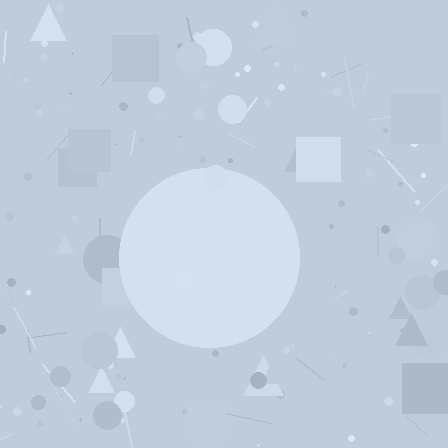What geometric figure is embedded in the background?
A circle is embedded in the background.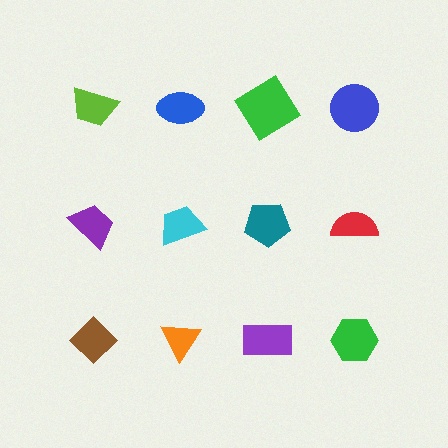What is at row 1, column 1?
A lime trapezoid.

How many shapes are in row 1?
4 shapes.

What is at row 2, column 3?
A teal pentagon.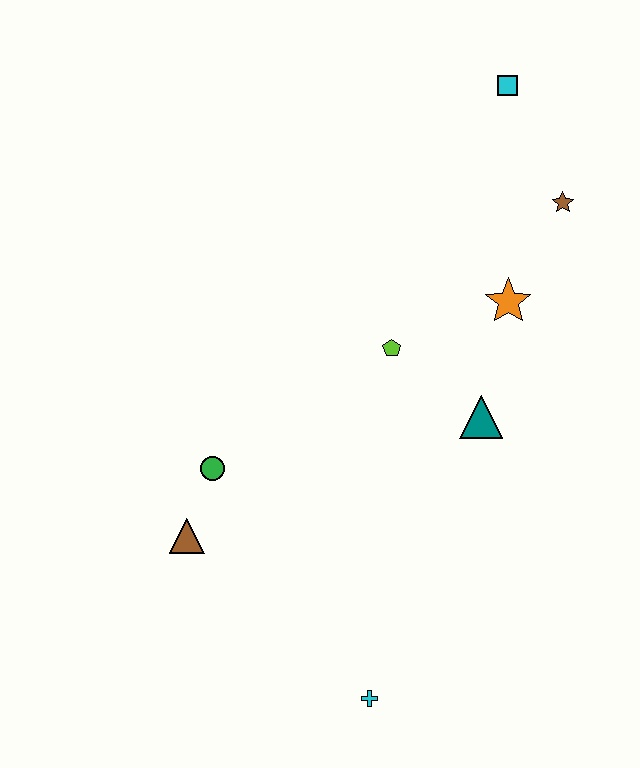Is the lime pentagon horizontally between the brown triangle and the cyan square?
Yes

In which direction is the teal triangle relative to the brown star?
The teal triangle is below the brown star.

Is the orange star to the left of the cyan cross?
No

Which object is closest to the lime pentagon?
The teal triangle is closest to the lime pentagon.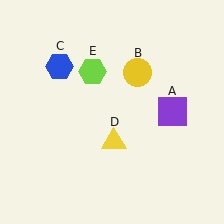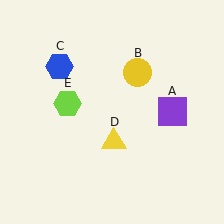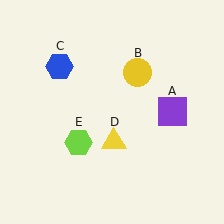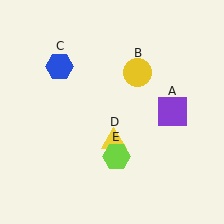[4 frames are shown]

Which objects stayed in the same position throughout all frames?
Purple square (object A) and yellow circle (object B) and blue hexagon (object C) and yellow triangle (object D) remained stationary.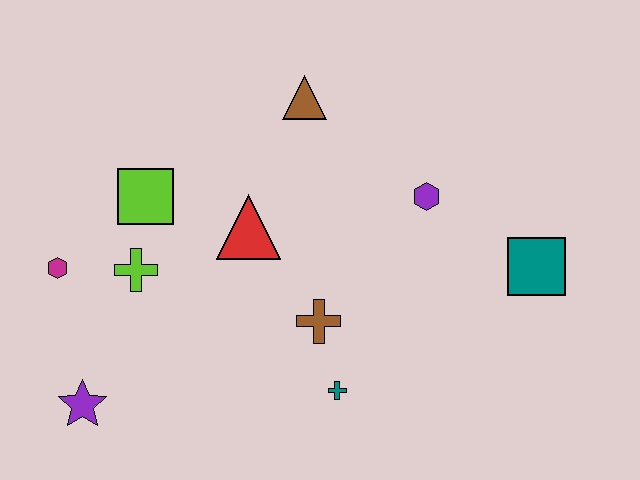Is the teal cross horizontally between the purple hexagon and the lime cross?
Yes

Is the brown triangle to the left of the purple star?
No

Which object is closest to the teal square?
The purple hexagon is closest to the teal square.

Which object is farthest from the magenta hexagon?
The teal square is farthest from the magenta hexagon.